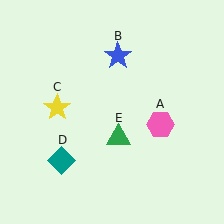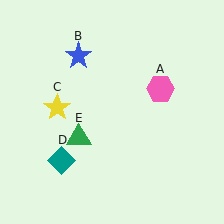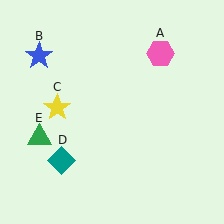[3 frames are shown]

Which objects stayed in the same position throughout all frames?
Yellow star (object C) and teal diamond (object D) remained stationary.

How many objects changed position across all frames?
3 objects changed position: pink hexagon (object A), blue star (object B), green triangle (object E).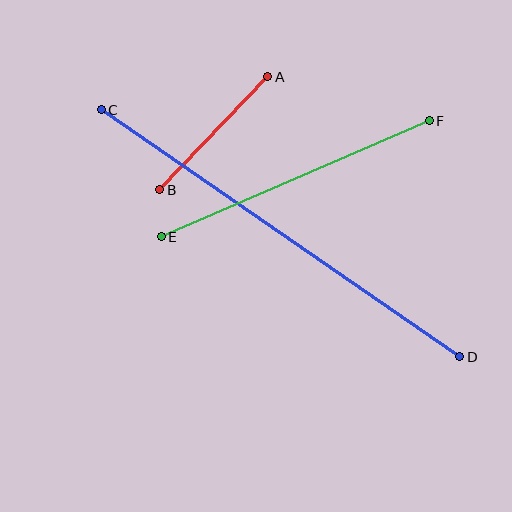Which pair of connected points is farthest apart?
Points C and D are farthest apart.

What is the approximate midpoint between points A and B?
The midpoint is at approximately (214, 133) pixels.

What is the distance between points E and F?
The distance is approximately 292 pixels.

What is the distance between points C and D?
The distance is approximately 436 pixels.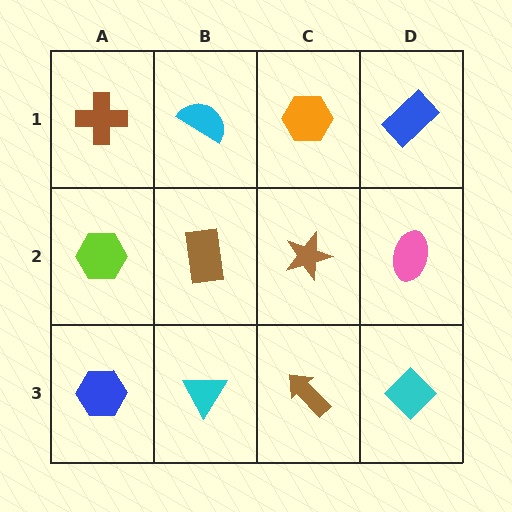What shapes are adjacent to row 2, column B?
A cyan semicircle (row 1, column B), a cyan triangle (row 3, column B), a lime hexagon (row 2, column A), a brown star (row 2, column C).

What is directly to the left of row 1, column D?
An orange hexagon.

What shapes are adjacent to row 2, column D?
A blue rectangle (row 1, column D), a cyan diamond (row 3, column D), a brown star (row 2, column C).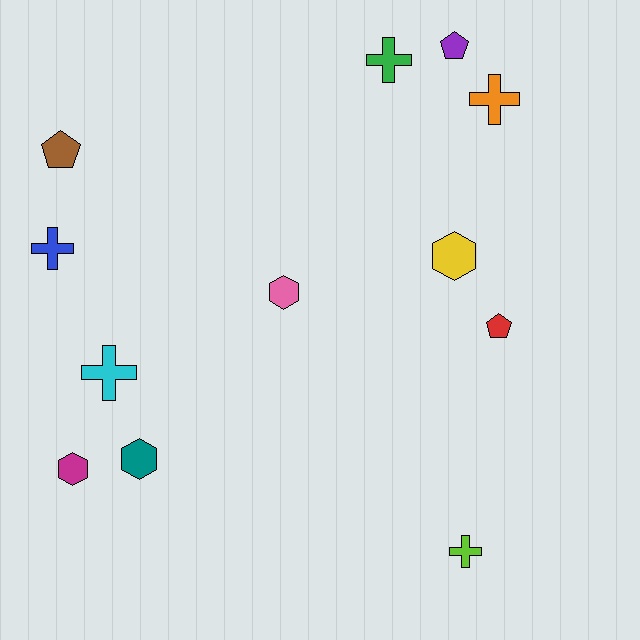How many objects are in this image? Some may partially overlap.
There are 12 objects.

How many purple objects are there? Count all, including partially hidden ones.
There is 1 purple object.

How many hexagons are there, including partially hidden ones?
There are 4 hexagons.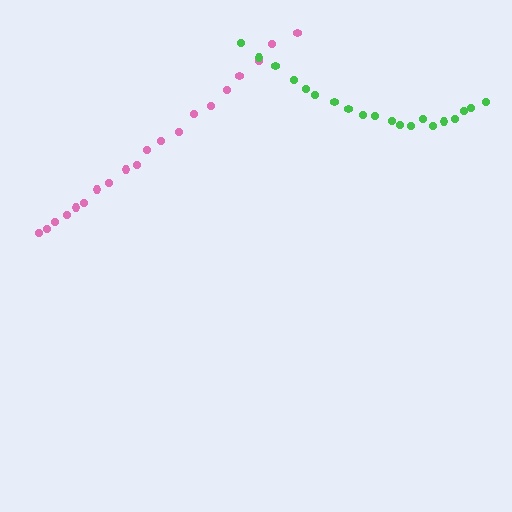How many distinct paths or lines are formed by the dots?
There are 2 distinct paths.